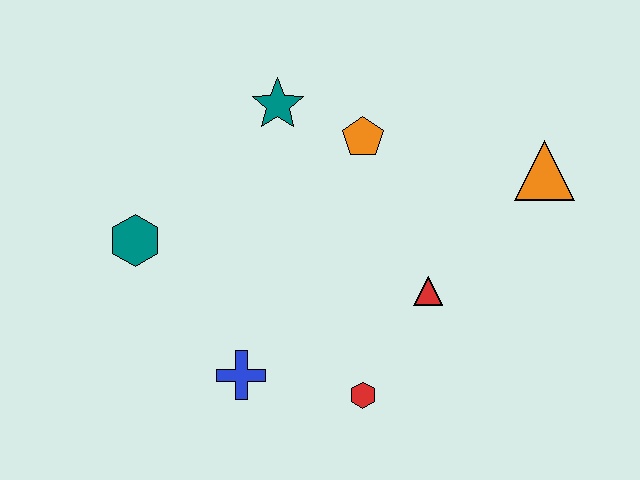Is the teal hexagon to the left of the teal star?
Yes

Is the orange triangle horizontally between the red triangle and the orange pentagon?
No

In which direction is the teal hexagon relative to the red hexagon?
The teal hexagon is to the left of the red hexagon.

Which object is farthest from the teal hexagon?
The orange triangle is farthest from the teal hexagon.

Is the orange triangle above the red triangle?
Yes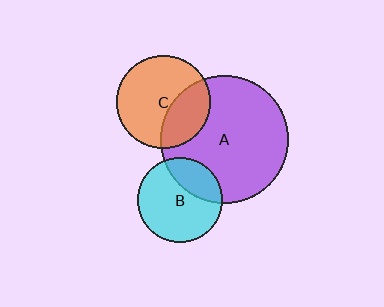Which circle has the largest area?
Circle A (purple).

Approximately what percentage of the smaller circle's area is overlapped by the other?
Approximately 35%.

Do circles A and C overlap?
Yes.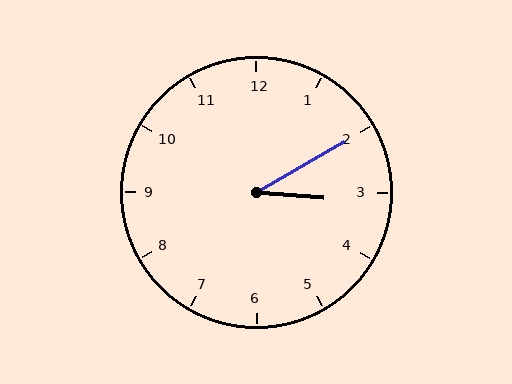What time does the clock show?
3:10.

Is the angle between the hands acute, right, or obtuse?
It is acute.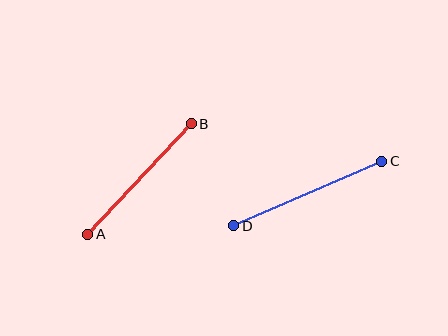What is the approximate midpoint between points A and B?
The midpoint is at approximately (139, 179) pixels.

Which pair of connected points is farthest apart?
Points C and D are farthest apart.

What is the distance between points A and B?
The distance is approximately 151 pixels.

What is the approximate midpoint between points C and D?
The midpoint is at approximately (308, 194) pixels.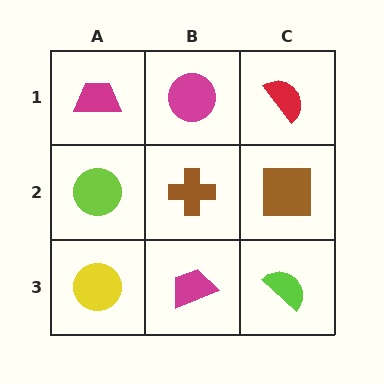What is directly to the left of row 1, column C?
A magenta circle.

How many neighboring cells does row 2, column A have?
3.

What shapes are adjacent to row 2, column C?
A red semicircle (row 1, column C), a lime semicircle (row 3, column C), a brown cross (row 2, column B).